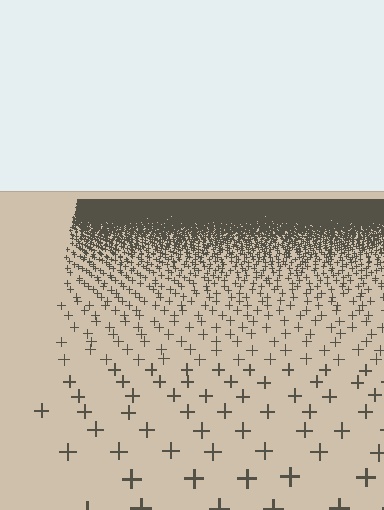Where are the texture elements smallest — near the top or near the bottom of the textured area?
Near the top.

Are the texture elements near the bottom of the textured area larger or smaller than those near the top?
Larger. Near the bottom, elements are closer to the viewer and appear at a bigger on-screen size.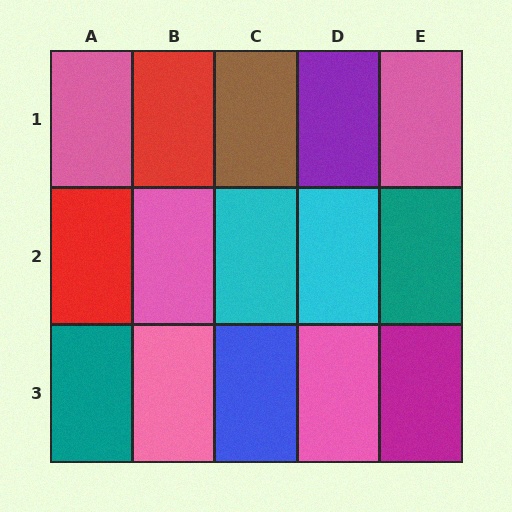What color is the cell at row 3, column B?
Pink.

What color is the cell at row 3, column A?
Teal.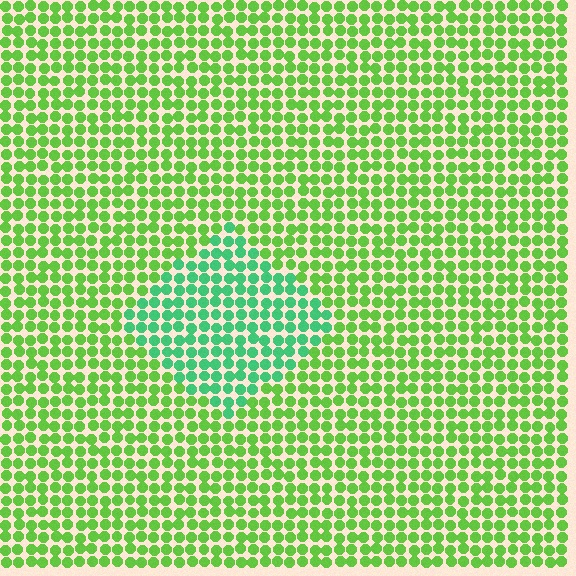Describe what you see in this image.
The image is filled with small lime elements in a uniform arrangement. A diamond-shaped region is visible where the elements are tinted to a slightly different hue, forming a subtle color boundary.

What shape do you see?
I see a diamond.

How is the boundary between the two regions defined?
The boundary is defined purely by a slight shift in hue (about 40 degrees). Spacing, size, and orientation are identical on both sides.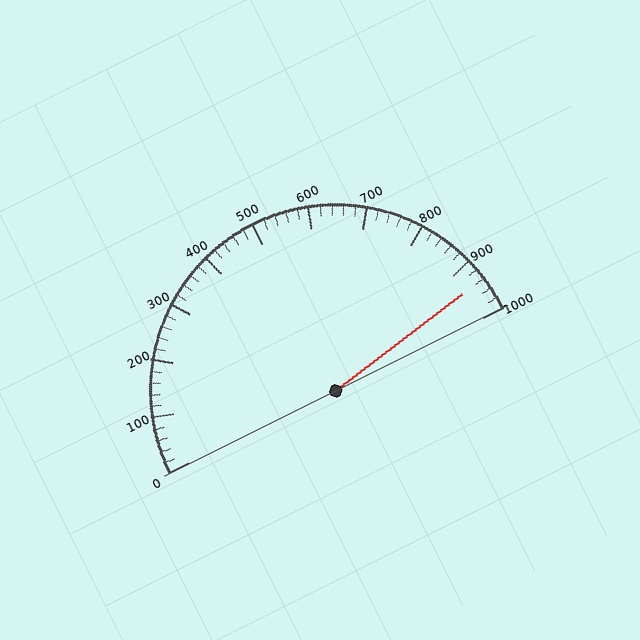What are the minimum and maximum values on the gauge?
The gauge ranges from 0 to 1000.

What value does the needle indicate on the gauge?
The needle indicates approximately 940.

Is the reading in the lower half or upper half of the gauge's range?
The reading is in the upper half of the range (0 to 1000).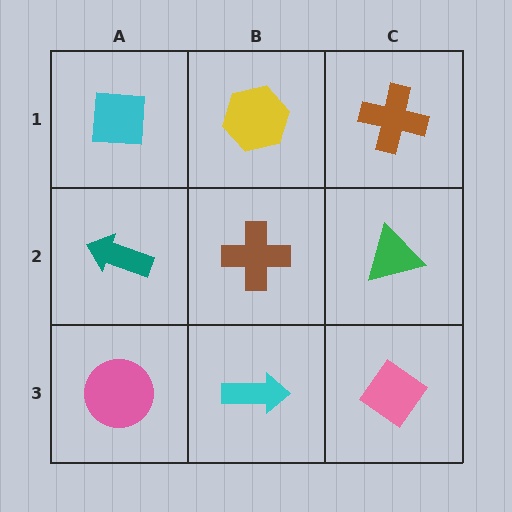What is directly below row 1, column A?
A teal arrow.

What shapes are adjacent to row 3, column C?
A green triangle (row 2, column C), a cyan arrow (row 3, column B).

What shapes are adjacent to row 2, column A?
A cyan square (row 1, column A), a pink circle (row 3, column A), a brown cross (row 2, column B).